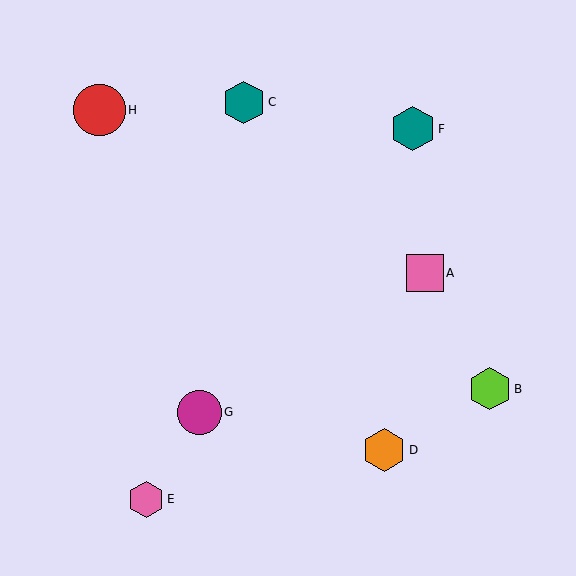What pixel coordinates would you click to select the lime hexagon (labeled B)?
Click at (490, 389) to select the lime hexagon B.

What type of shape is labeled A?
Shape A is a pink square.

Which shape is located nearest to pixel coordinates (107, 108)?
The red circle (labeled H) at (100, 110) is nearest to that location.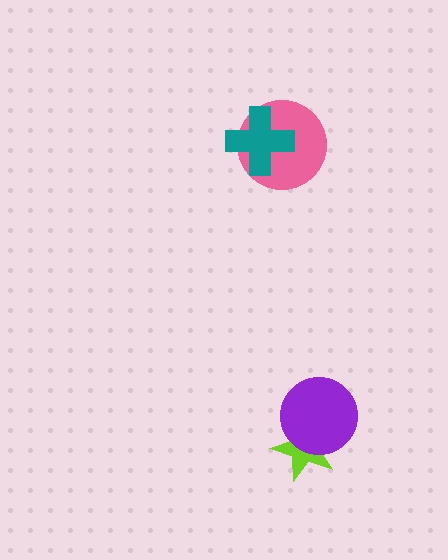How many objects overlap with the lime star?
1 object overlaps with the lime star.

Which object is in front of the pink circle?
The teal cross is in front of the pink circle.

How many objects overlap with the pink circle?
1 object overlaps with the pink circle.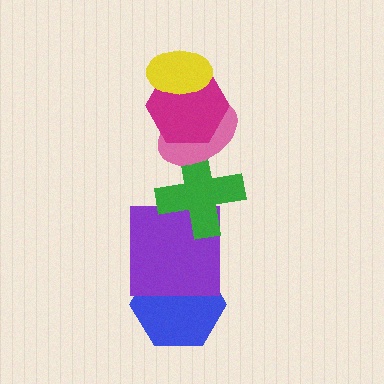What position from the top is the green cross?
The green cross is 4th from the top.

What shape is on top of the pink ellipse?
The magenta hexagon is on top of the pink ellipse.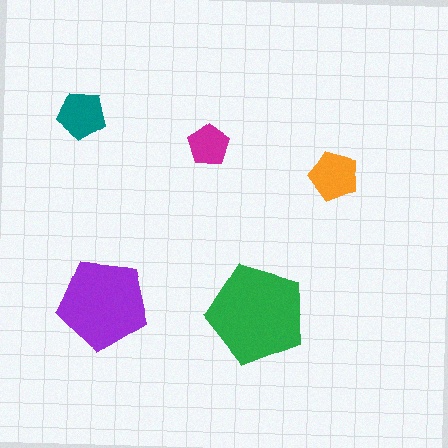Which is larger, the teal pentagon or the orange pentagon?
The orange one.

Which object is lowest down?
The green pentagon is bottommost.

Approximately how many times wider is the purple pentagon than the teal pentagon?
About 2 times wider.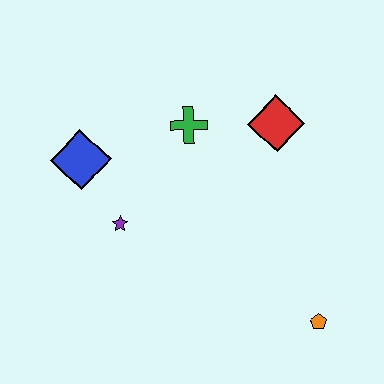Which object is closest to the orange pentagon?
The red diamond is closest to the orange pentagon.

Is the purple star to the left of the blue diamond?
No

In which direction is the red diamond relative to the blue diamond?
The red diamond is to the right of the blue diamond.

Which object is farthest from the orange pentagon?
The blue diamond is farthest from the orange pentagon.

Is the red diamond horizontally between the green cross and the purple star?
No